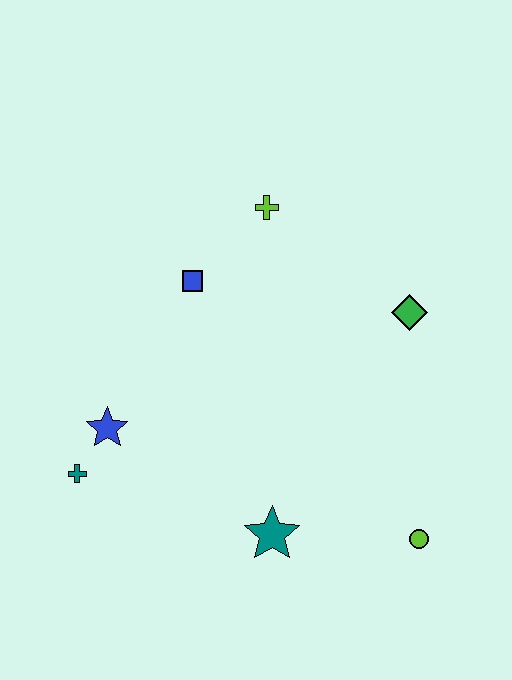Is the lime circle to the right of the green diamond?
Yes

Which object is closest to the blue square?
The lime cross is closest to the blue square.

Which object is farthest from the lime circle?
The lime cross is farthest from the lime circle.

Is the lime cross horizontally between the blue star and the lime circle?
Yes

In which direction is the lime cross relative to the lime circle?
The lime cross is above the lime circle.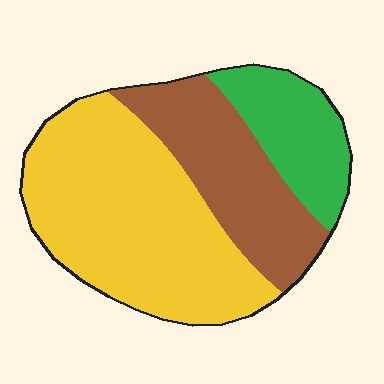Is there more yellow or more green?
Yellow.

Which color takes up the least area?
Green, at roughly 20%.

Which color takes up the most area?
Yellow, at roughly 55%.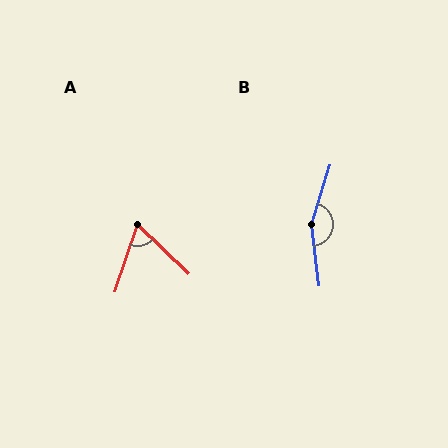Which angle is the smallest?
A, at approximately 64 degrees.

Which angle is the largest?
B, at approximately 156 degrees.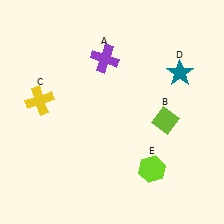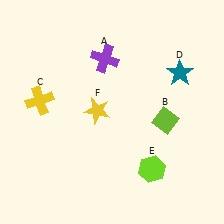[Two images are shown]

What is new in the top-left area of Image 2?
A yellow star (F) was added in the top-left area of Image 2.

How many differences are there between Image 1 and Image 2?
There is 1 difference between the two images.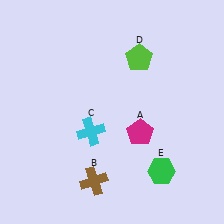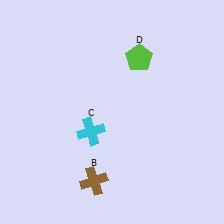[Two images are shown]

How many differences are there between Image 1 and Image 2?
There are 2 differences between the two images.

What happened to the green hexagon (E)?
The green hexagon (E) was removed in Image 2. It was in the bottom-right area of Image 1.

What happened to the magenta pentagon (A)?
The magenta pentagon (A) was removed in Image 2. It was in the bottom-right area of Image 1.